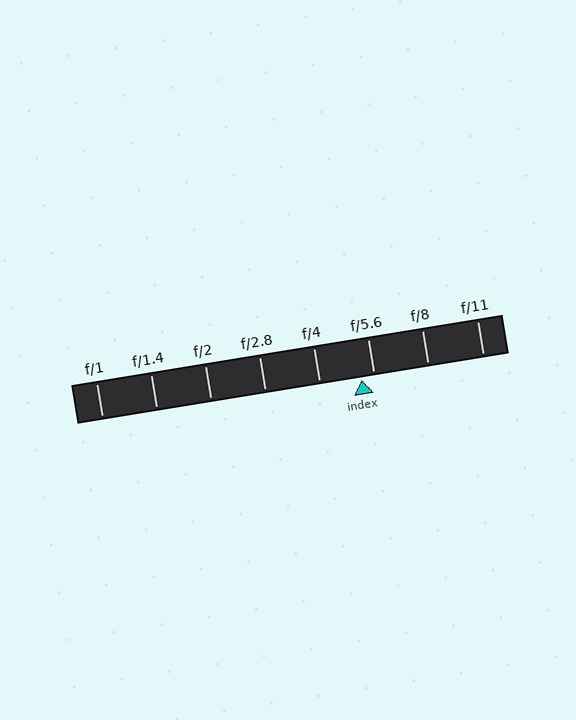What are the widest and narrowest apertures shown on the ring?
The widest aperture shown is f/1 and the narrowest is f/11.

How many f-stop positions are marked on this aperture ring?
There are 8 f-stop positions marked.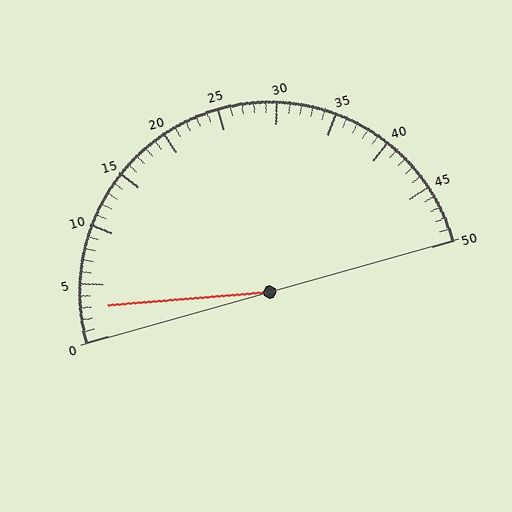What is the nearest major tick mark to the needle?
The nearest major tick mark is 5.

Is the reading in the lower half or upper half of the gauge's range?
The reading is in the lower half of the range (0 to 50).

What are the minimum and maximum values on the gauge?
The gauge ranges from 0 to 50.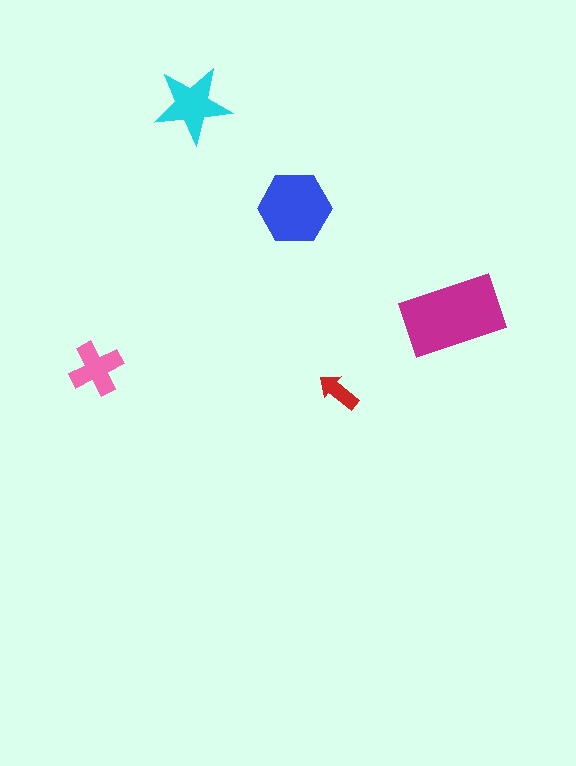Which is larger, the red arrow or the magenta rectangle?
The magenta rectangle.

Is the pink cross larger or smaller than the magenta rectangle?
Smaller.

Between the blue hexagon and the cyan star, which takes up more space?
The blue hexagon.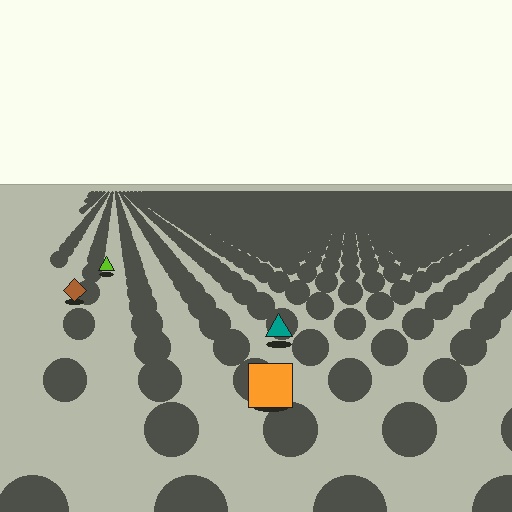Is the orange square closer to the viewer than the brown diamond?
Yes. The orange square is closer — you can tell from the texture gradient: the ground texture is coarser near it.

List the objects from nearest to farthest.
From nearest to farthest: the orange square, the teal triangle, the brown diamond, the lime triangle.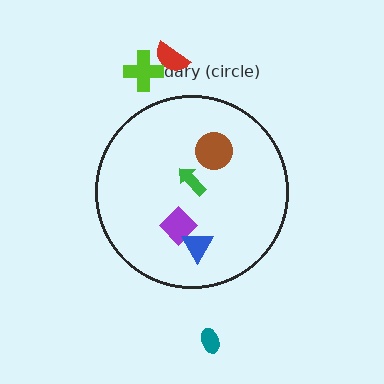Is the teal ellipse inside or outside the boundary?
Outside.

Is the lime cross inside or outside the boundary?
Outside.